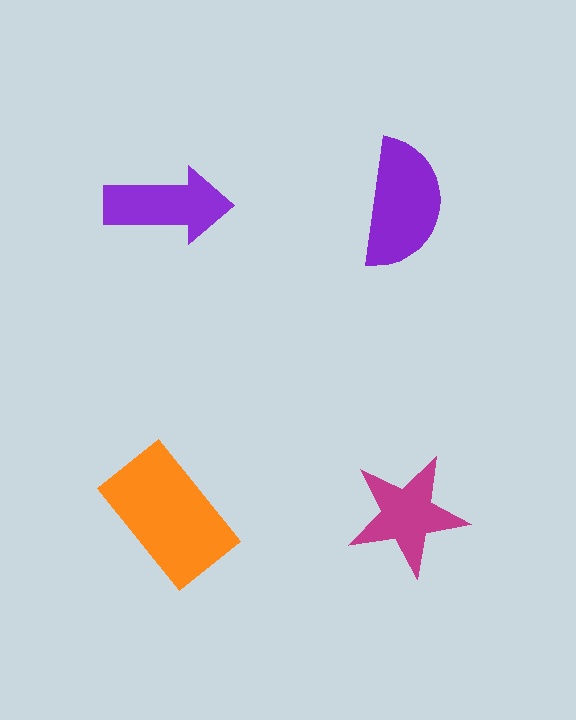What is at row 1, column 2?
A purple semicircle.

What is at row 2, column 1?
An orange rectangle.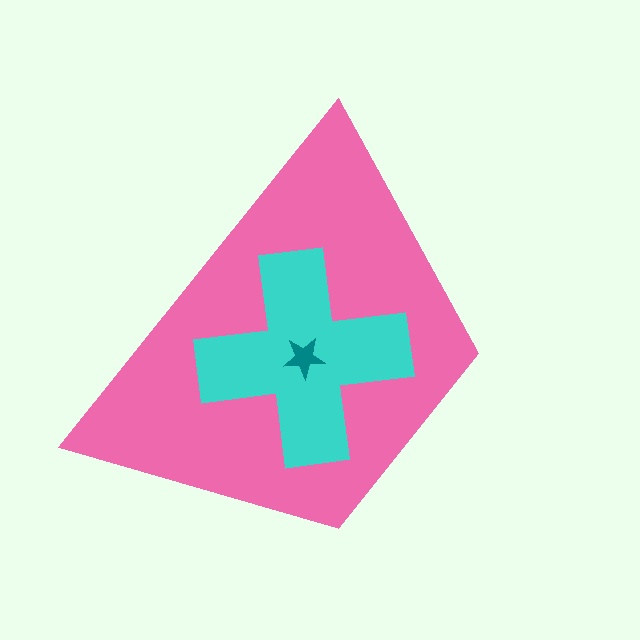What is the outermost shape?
The pink trapezoid.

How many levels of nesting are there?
3.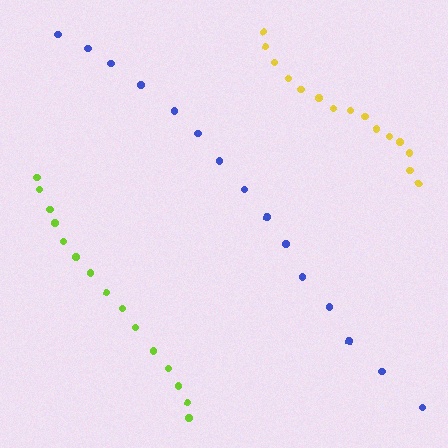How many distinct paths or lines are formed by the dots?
There are 3 distinct paths.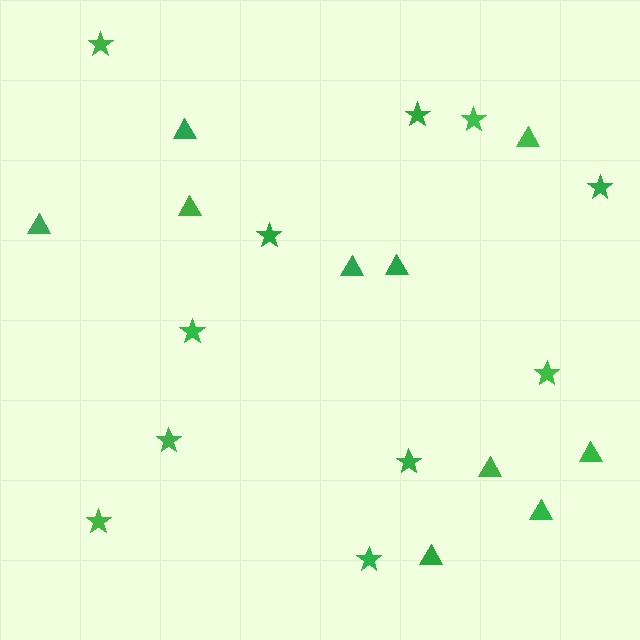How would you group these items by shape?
There are 2 groups: one group of triangles (10) and one group of stars (11).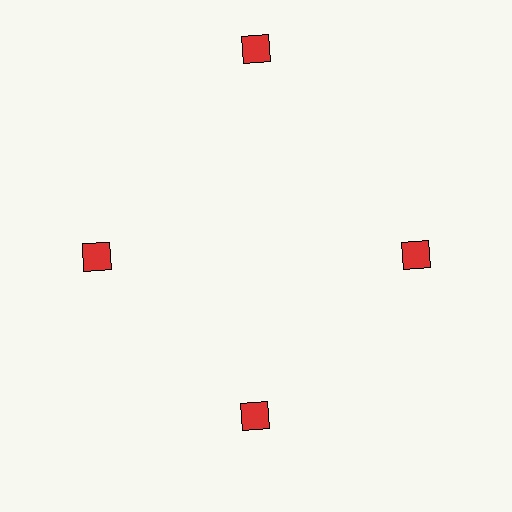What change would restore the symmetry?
The symmetry would be restored by moving it inward, back onto the ring so that all 4 diamonds sit at equal angles and equal distance from the center.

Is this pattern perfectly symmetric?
No. The 4 red diamonds are arranged in a ring, but one element near the 12 o'clock position is pushed outward from the center, breaking the 4-fold rotational symmetry.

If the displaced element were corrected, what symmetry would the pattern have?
It would have 4-fold rotational symmetry — the pattern would map onto itself every 90 degrees.